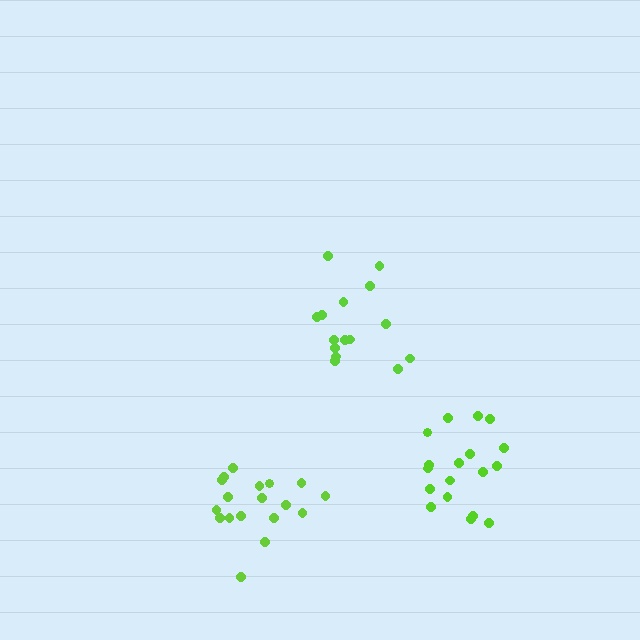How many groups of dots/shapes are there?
There are 3 groups.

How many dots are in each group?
Group 1: 18 dots, Group 2: 18 dots, Group 3: 15 dots (51 total).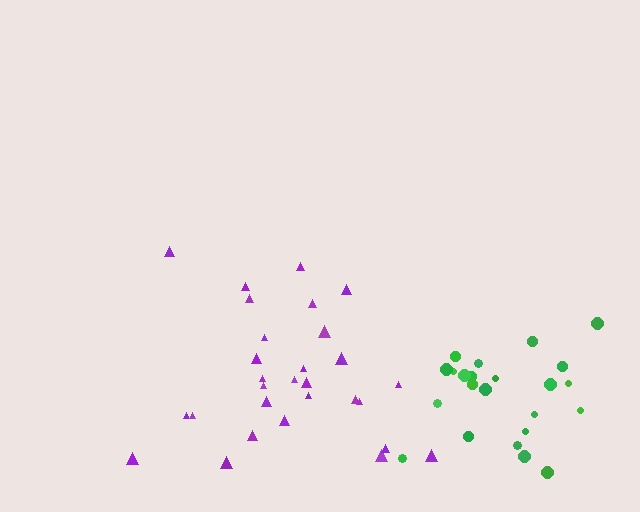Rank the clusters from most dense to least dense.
green, purple.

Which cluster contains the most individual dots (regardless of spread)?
Purple (30).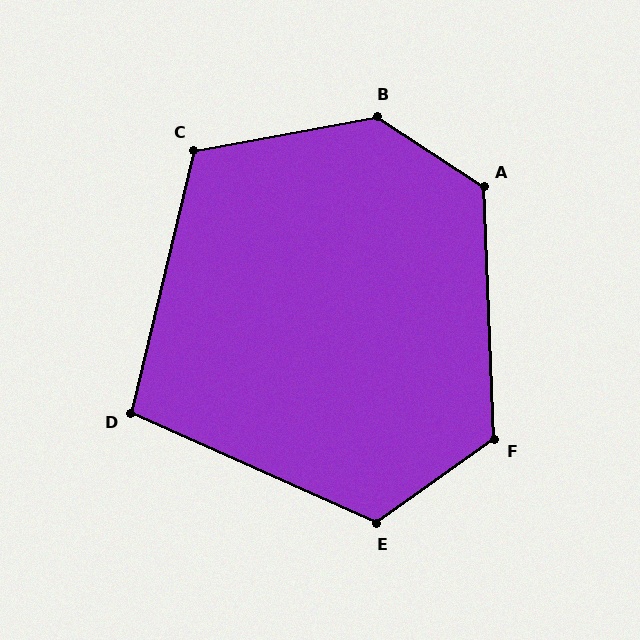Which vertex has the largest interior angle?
B, at approximately 136 degrees.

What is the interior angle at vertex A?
Approximately 126 degrees (obtuse).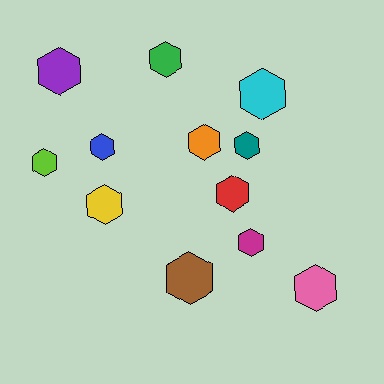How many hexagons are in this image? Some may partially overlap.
There are 12 hexagons.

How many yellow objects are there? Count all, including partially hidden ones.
There is 1 yellow object.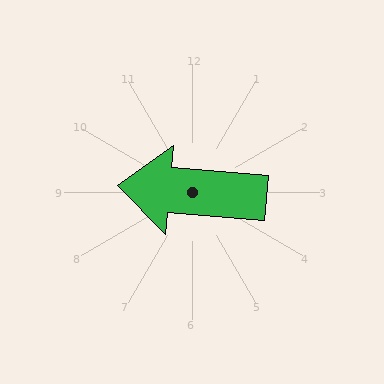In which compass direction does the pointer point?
West.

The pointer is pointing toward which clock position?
Roughly 9 o'clock.